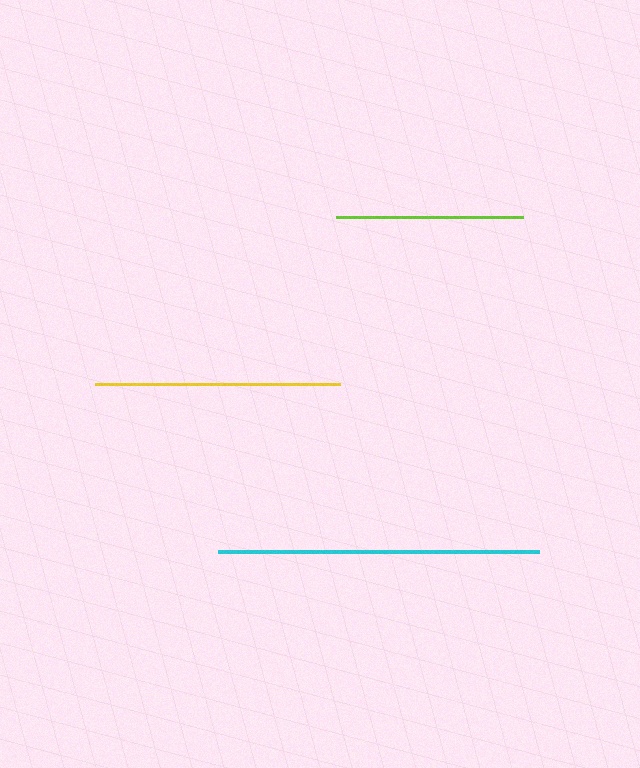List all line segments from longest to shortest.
From longest to shortest: cyan, yellow, lime.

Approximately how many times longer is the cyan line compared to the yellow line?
The cyan line is approximately 1.3 times the length of the yellow line.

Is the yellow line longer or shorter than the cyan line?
The cyan line is longer than the yellow line.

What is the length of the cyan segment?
The cyan segment is approximately 321 pixels long.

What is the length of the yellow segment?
The yellow segment is approximately 245 pixels long.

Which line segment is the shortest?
The lime line is the shortest at approximately 188 pixels.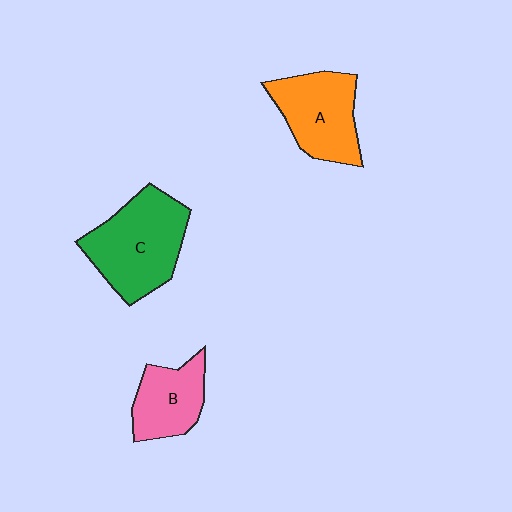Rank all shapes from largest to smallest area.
From largest to smallest: C (green), A (orange), B (pink).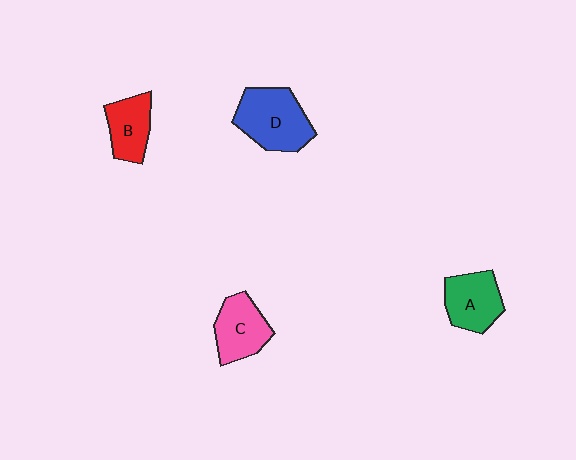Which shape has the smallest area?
Shape B (red).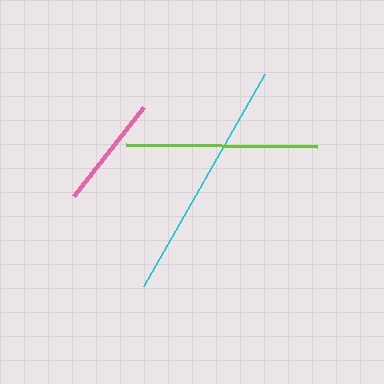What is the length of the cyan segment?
The cyan segment is approximately 244 pixels long.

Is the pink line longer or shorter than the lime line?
The lime line is longer than the pink line.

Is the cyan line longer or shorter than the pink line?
The cyan line is longer than the pink line.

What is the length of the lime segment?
The lime segment is approximately 191 pixels long.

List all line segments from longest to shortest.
From longest to shortest: cyan, lime, pink.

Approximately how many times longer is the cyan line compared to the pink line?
The cyan line is approximately 2.2 times the length of the pink line.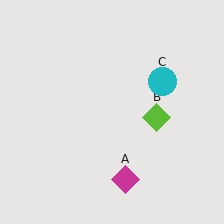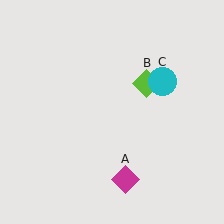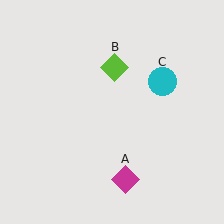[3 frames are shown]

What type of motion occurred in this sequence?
The lime diamond (object B) rotated counterclockwise around the center of the scene.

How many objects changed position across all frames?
1 object changed position: lime diamond (object B).